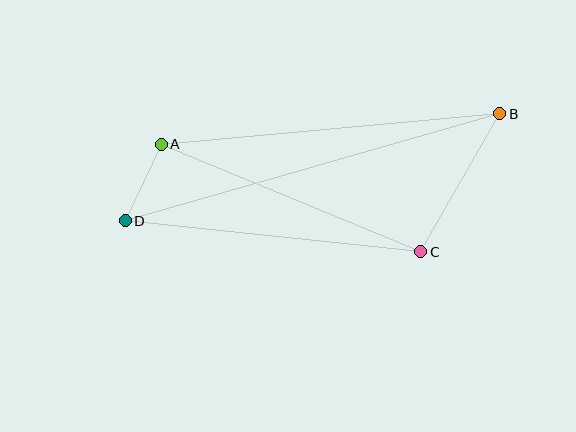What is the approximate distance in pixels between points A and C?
The distance between A and C is approximately 281 pixels.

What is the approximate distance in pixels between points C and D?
The distance between C and D is approximately 297 pixels.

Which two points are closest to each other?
Points A and D are closest to each other.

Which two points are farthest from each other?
Points B and D are farthest from each other.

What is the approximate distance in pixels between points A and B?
The distance between A and B is approximately 340 pixels.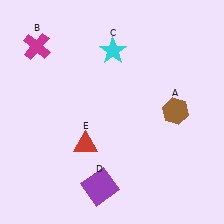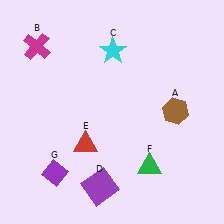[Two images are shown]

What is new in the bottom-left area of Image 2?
A purple diamond (G) was added in the bottom-left area of Image 2.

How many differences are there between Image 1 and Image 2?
There are 2 differences between the two images.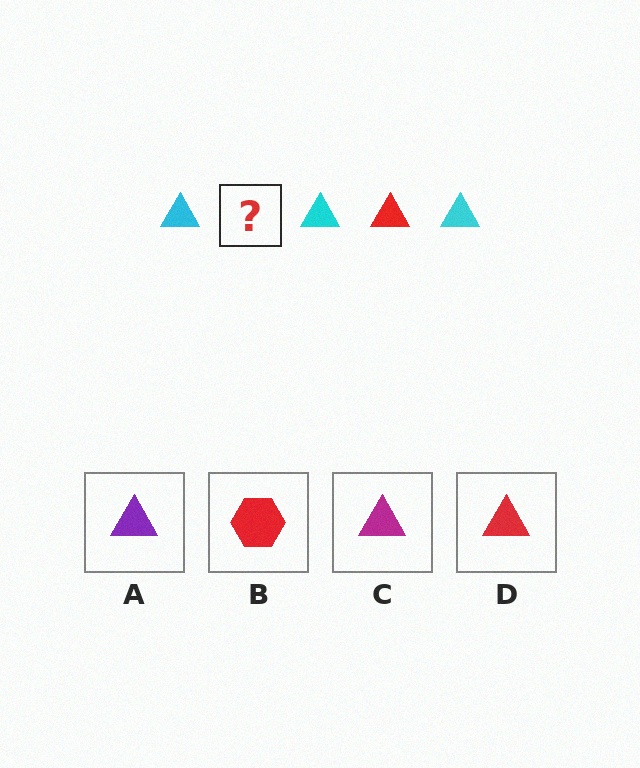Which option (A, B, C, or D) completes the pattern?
D.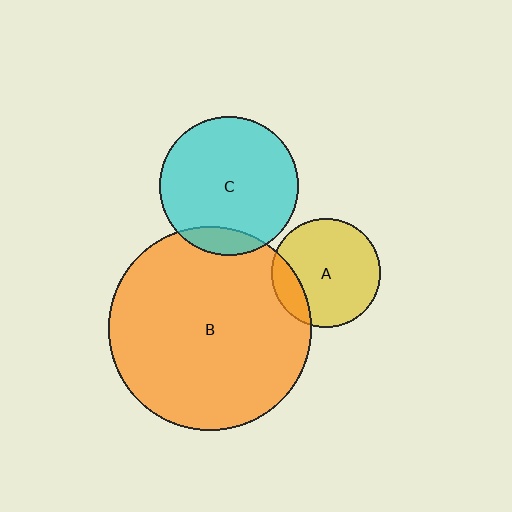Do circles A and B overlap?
Yes.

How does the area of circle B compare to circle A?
Approximately 3.5 times.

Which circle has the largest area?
Circle B (orange).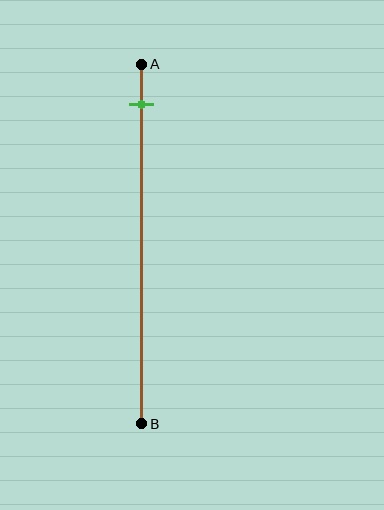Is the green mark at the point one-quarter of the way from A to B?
No, the mark is at about 10% from A, not at the 25% one-quarter point.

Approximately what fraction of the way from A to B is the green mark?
The green mark is approximately 10% of the way from A to B.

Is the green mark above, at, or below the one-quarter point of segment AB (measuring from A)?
The green mark is above the one-quarter point of segment AB.